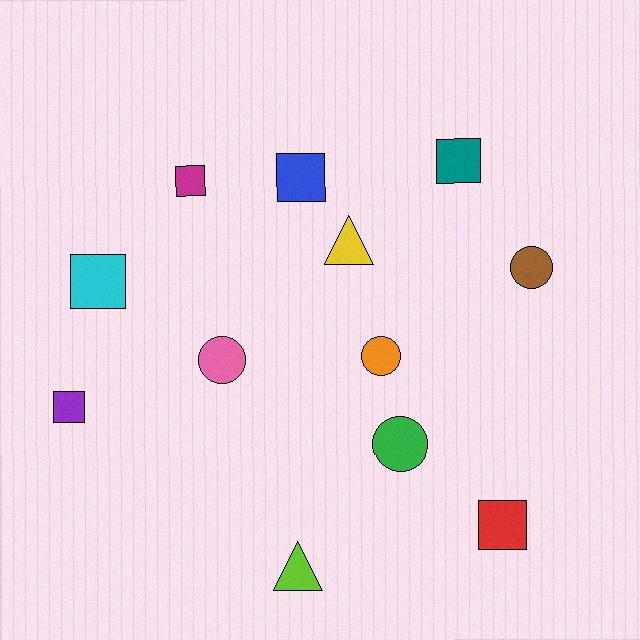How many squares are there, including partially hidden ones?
There are 6 squares.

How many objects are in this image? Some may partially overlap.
There are 12 objects.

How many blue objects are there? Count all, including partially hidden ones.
There is 1 blue object.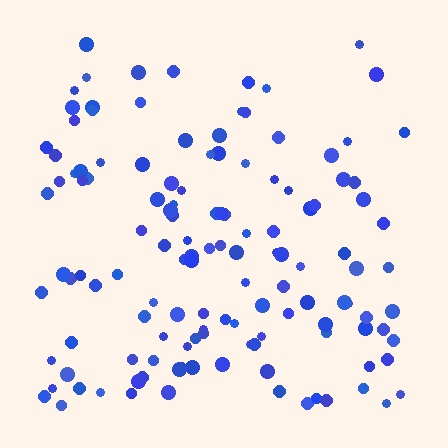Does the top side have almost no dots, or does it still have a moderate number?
Still a moderate number, just noticeably fewer than the bottom.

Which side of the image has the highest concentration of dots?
The bottom.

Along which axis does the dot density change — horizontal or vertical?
Vertical.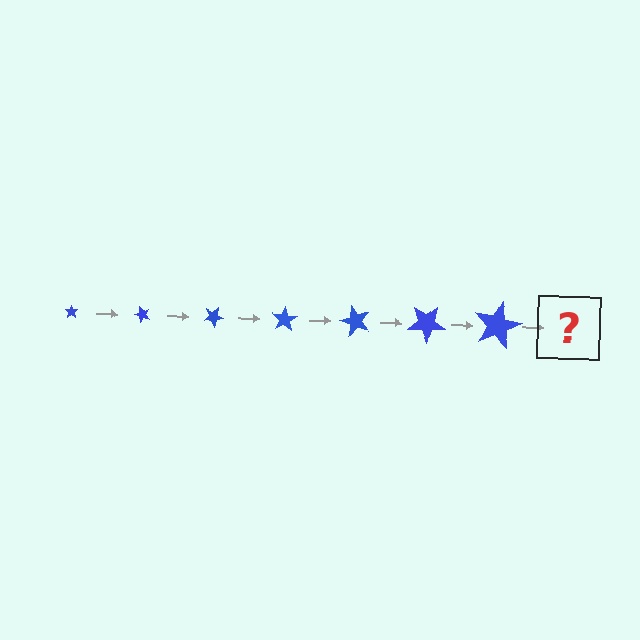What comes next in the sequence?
The next element should be a star, larger than the previous one and rotated 350 degrees from the start.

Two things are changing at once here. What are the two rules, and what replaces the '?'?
The two rules are that the star grows larger each step and it rotates 50 degrees each step. The '?' should be a star, larger than the previous one and rotated 350 degrees from the start.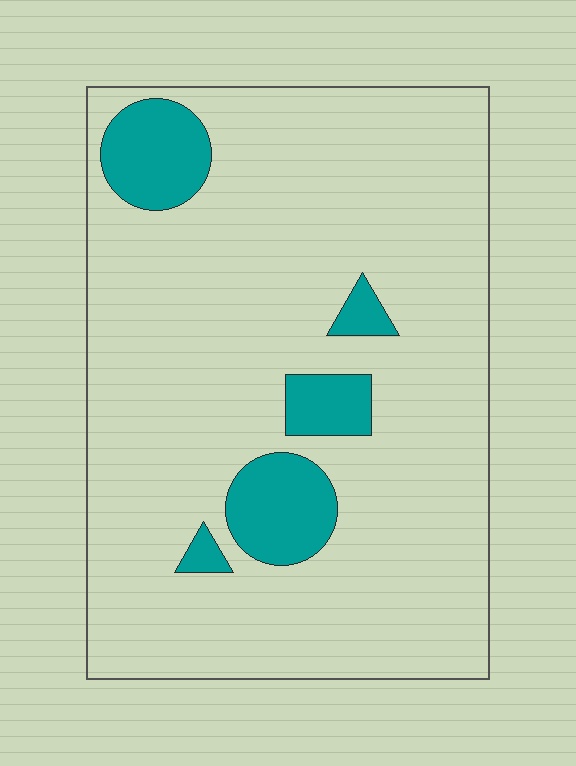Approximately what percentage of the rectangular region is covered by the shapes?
Approximately 10%.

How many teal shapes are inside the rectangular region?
5.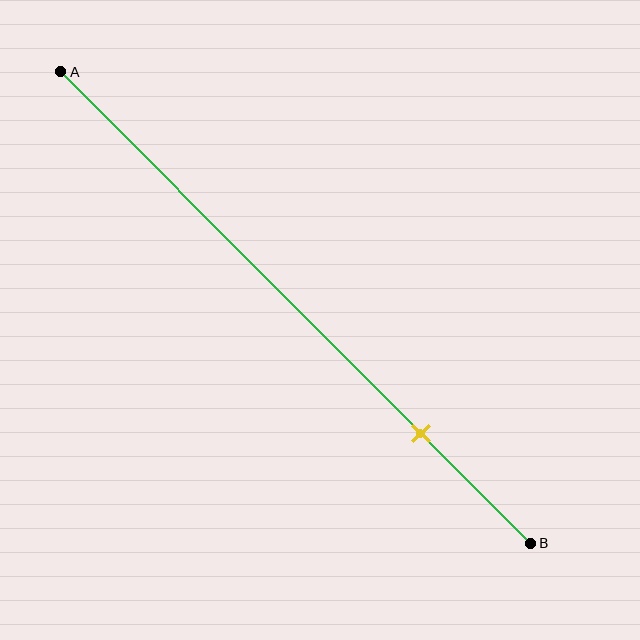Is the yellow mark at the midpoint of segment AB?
No, the mark is at about 75% from A, not at the 50% midpoint.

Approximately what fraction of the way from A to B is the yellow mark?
The yellow mark is approximately 75% of the way from A to B.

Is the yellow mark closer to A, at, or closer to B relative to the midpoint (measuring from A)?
The yellow mark is closer to point B than the midpoint of segment AB.